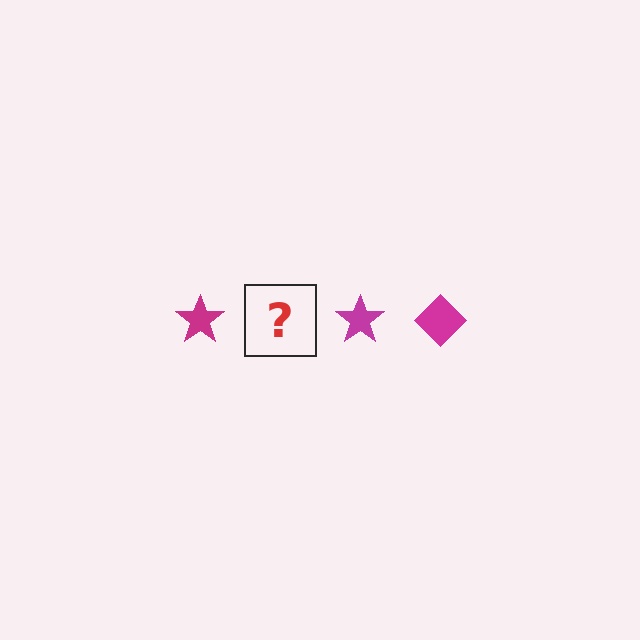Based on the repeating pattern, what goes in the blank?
The blank should be a magenta diamond.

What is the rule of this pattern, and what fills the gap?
The rule is that the pattern cycles through star, diamond shapes in magenta. The gap should be filled with a magenta diamond.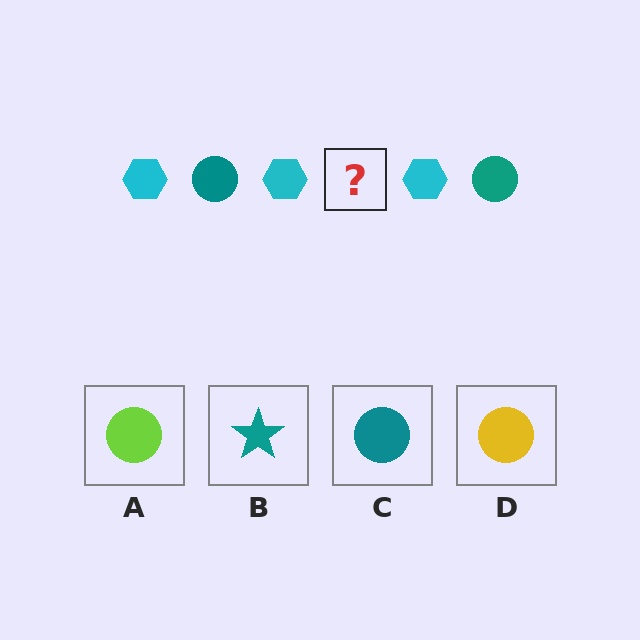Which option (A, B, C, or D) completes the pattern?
C.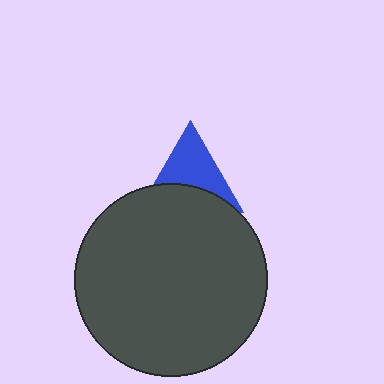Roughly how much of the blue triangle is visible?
About half of it is visible (roughly 56%).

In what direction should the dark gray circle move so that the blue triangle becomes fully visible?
The dark gray circle should move down. That is the shortest direction to clear the overlap and leave the blue triangle fully visible.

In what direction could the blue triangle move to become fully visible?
The blue triangle could move up. That would shift it out from behind the dark gray circle entirely.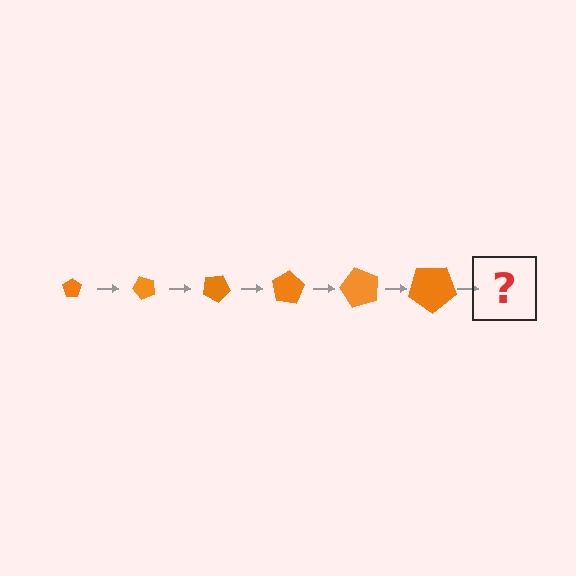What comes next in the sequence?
The next element should be a pentagon, larger than the previous one and rotated 300 degrees from the start.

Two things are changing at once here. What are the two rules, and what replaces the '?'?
The two rules are that the pentagon grows larger each step and it rotates 50 degrees each step. The '?' should be a pentagon, larger than the previous one and rotated 300 degrees from the start.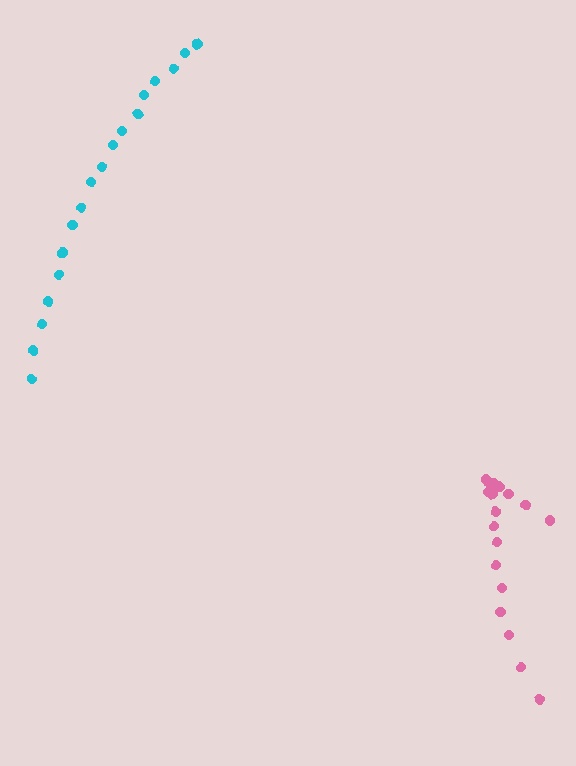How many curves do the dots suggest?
There are 2 distinct paths.